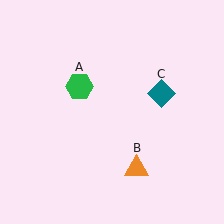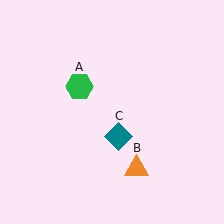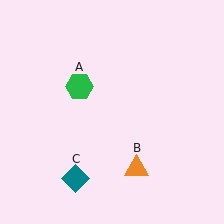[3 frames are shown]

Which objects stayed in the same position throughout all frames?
Green hexagon (object A) and orange triangle (object B) remained stationary.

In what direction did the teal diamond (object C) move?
The teal diamond (object C) moved down and to the left.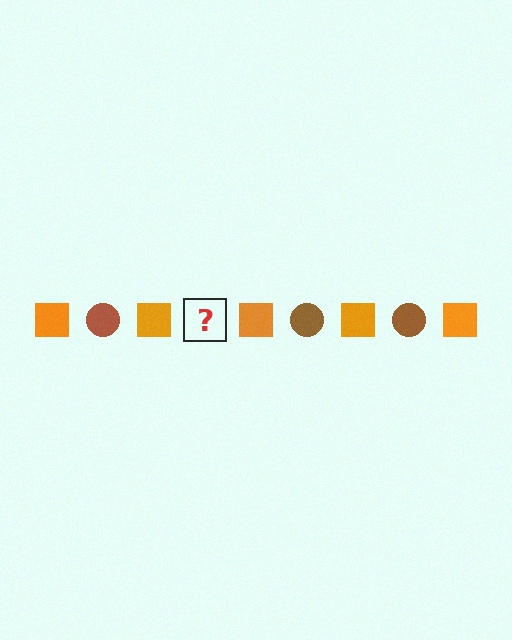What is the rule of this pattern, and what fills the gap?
The rule is that the pattern alternates between orange square and brown circle. The gap should be filled with a brown circle.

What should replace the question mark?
The question mark should be replaced with a brown circle.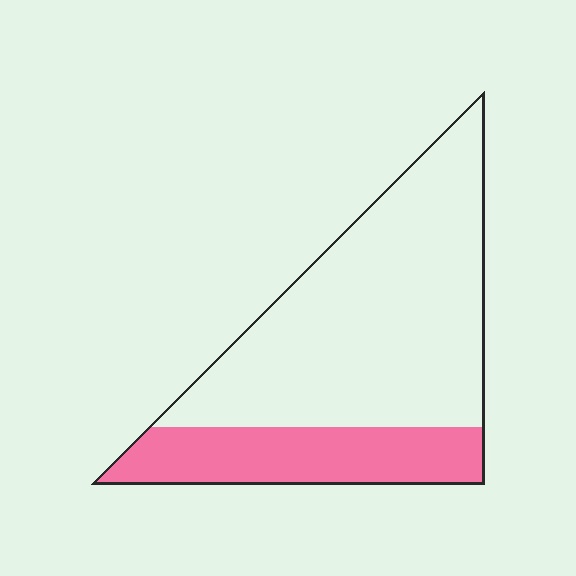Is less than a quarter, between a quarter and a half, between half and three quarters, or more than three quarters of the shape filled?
Between a quarter and a half.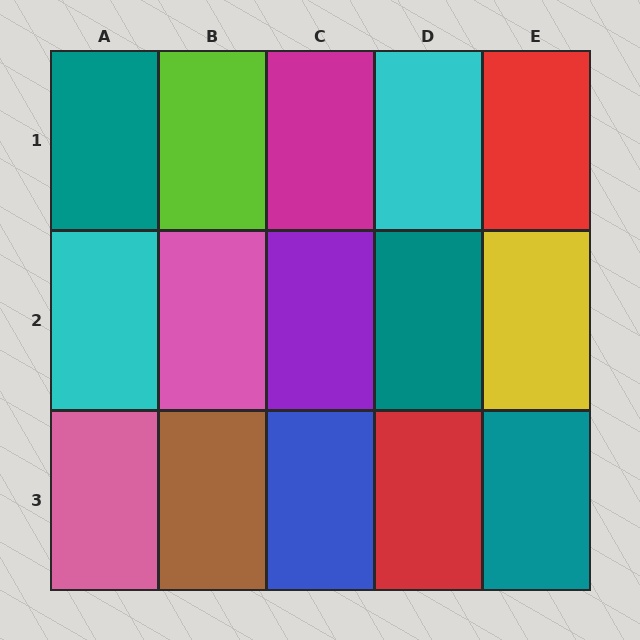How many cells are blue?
1 cell is blue.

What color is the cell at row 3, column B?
Brown.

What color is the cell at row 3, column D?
Red.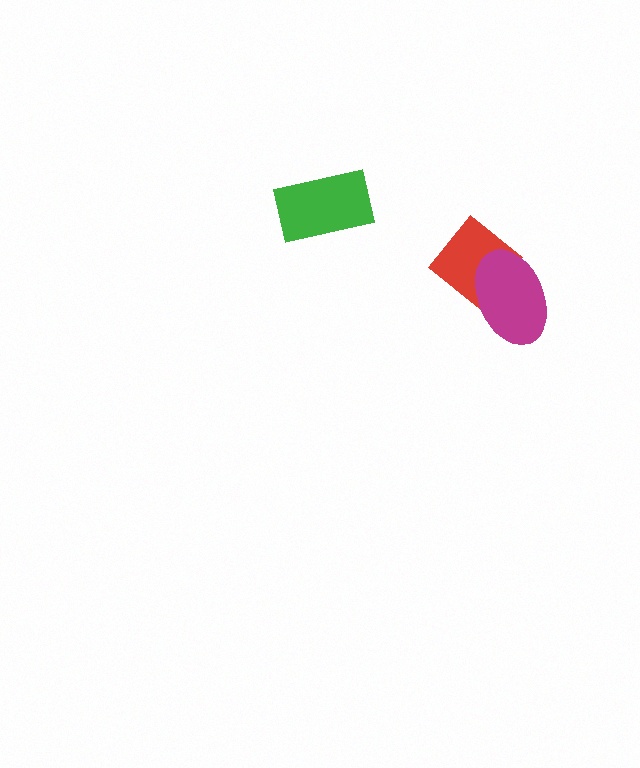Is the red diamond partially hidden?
Yes, it is partially covered by another shape.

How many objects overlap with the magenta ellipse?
1 object overlaps with the magenta ellipse.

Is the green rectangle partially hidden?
No, no other shape covers it.